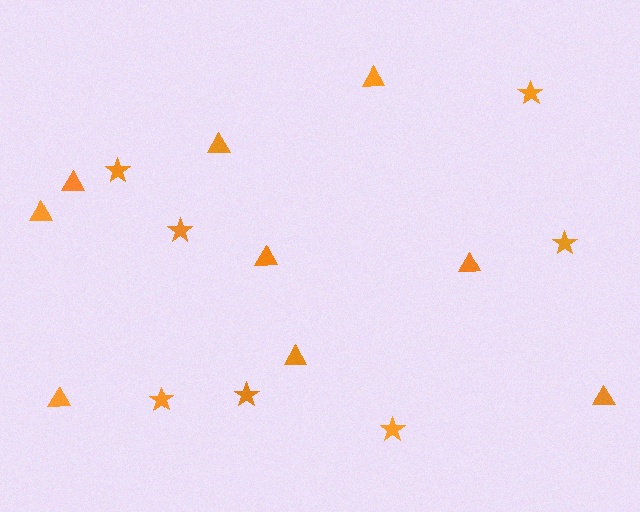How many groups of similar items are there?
There are 2 groups: one group of stars (7) and one group of triangles (9).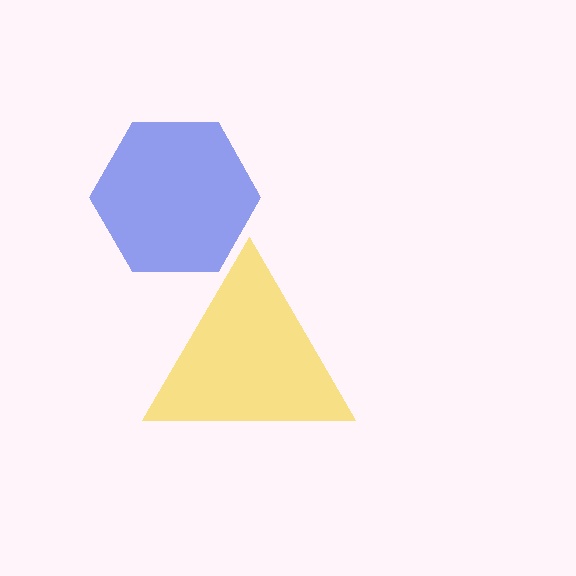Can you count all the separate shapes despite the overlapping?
Yes, there are 2 separate shapes.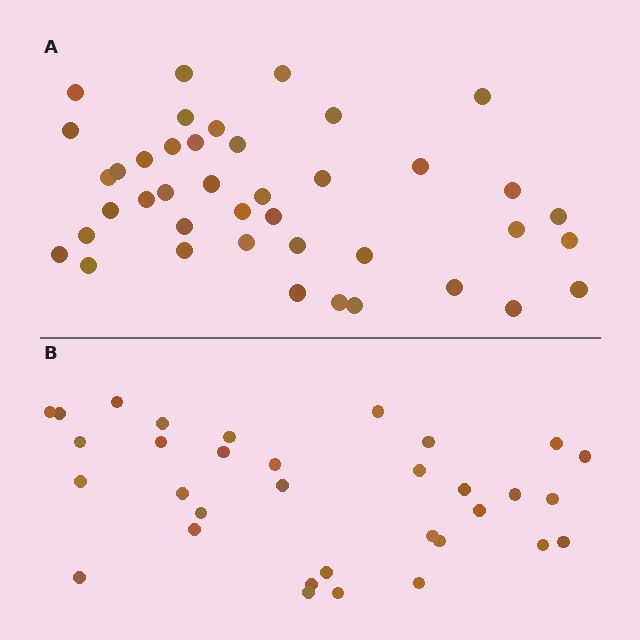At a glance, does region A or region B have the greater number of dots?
Region A (the top region) has more dots.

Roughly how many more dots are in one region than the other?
Region A has roughly 8 or so more dots than region B.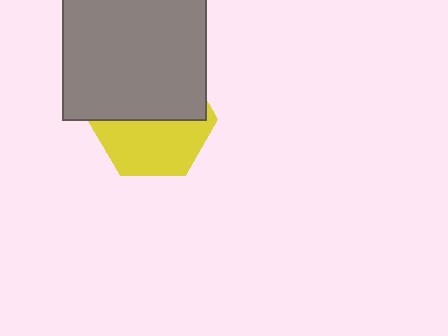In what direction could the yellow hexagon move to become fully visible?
The yellow hexagon could move down. That would shift it out from behind the gray rectangle entirely.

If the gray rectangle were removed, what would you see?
You would see the complete yellow hexagon.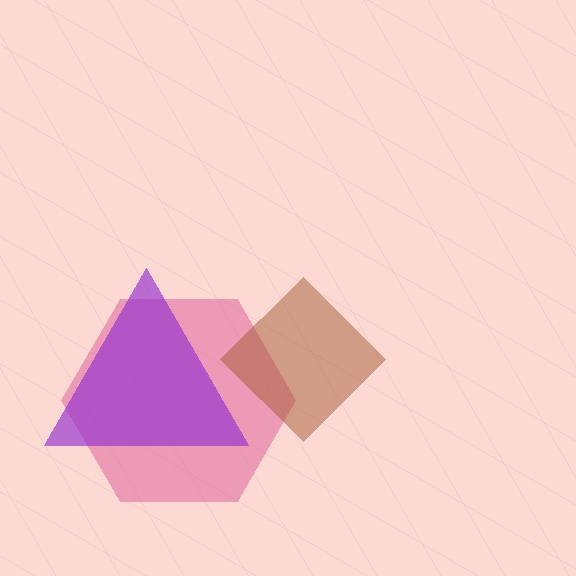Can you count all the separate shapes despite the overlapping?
Yes, there are 3 separate shapes.